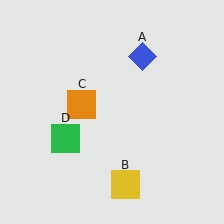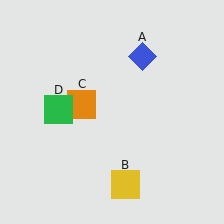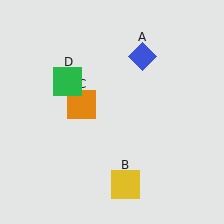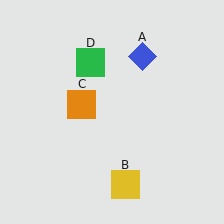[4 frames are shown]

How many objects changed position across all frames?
1 object changed position: green square (object D).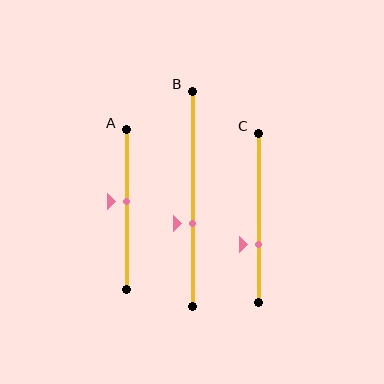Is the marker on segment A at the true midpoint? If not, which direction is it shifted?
No, the marker on segment A is shifted upward by about 5% of the segment length.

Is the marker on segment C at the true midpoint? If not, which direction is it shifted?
No, the marker on segment C is shifted downward by about 16% of the segment length.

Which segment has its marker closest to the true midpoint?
Segment A has its marker closest to the true midpoint.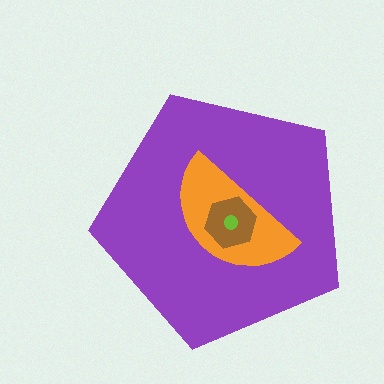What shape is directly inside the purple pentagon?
The orange semicircle.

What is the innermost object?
The lime circle.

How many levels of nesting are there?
4.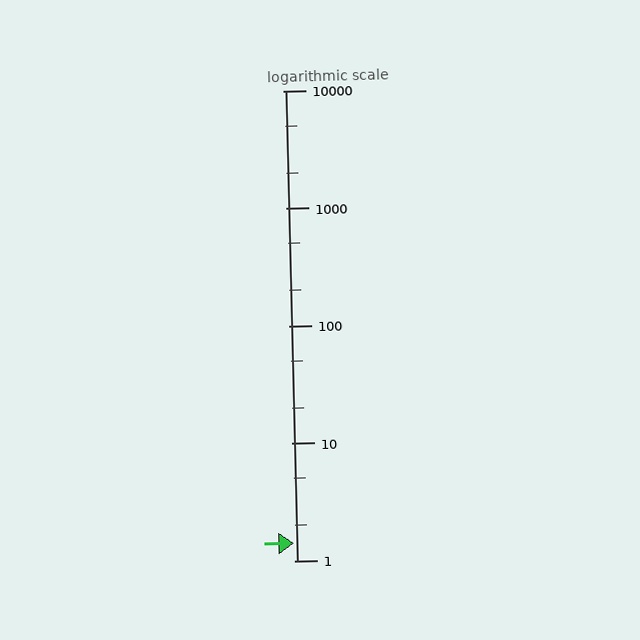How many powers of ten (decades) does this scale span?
The scale spans 4 decades, from 1 to 10000.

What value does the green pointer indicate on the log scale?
The pointer indicates approximately 1.4.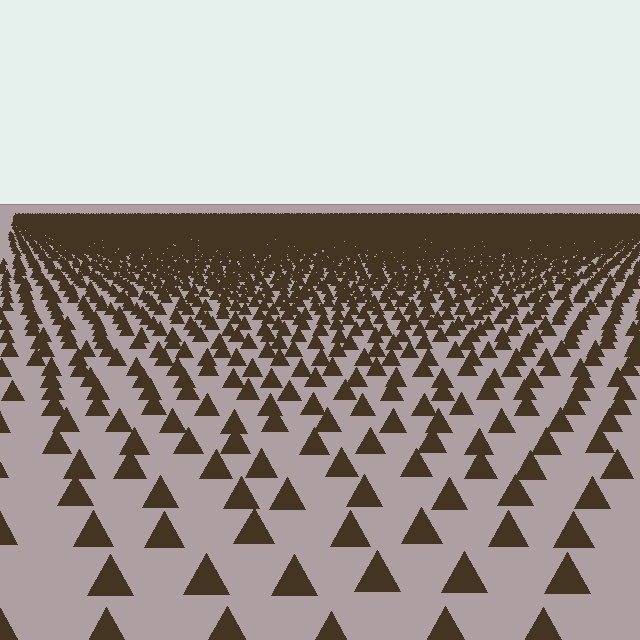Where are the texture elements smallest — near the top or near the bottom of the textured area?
Near the top.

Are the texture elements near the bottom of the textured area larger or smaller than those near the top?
Larger. Near the bottom, elements are closer to the viewer and appear at a bigger on-screen size.